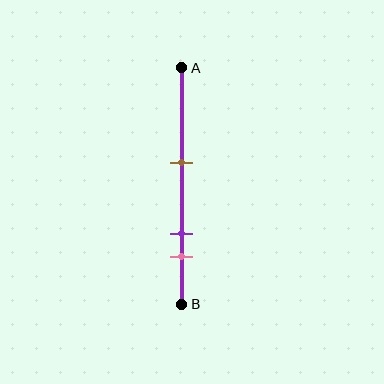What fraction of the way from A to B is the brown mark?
The brown mark is approximately 40% (0.4) of the way from A to B.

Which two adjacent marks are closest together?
The purple and pink marks are the closest adjacent pair.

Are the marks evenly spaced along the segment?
No, the marks are not evenly spaced.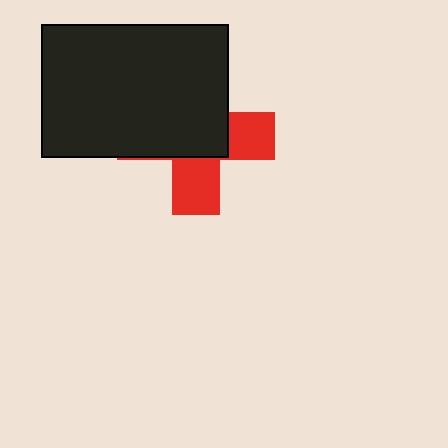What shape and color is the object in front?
The object in front is a black rectangle.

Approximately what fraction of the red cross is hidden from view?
Roughly 60% of the red cross is hidden behind the black rectangle.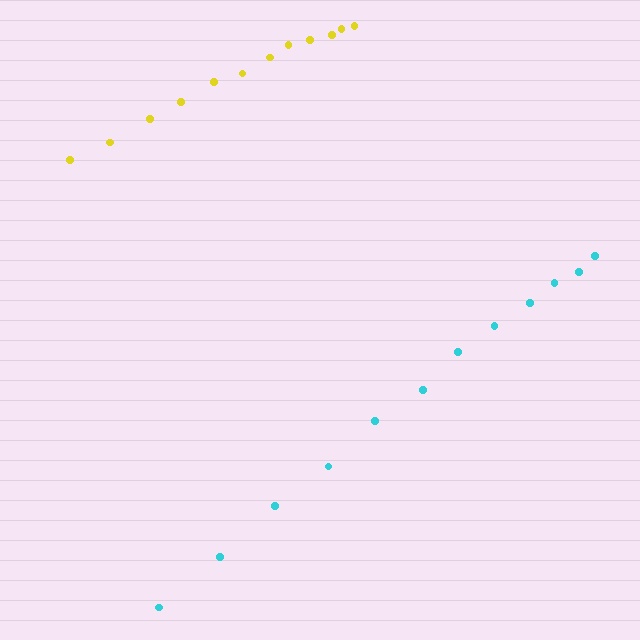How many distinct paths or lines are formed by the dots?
There are 2 distinct paths.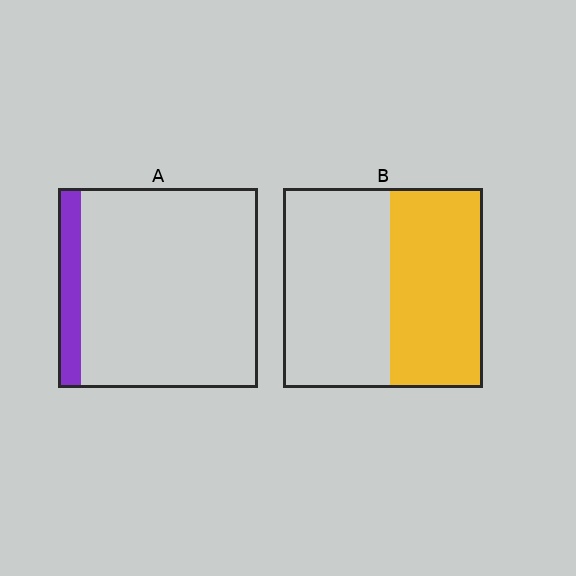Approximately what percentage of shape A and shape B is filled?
A is approximately 10% and B is approximately 45%.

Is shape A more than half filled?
No.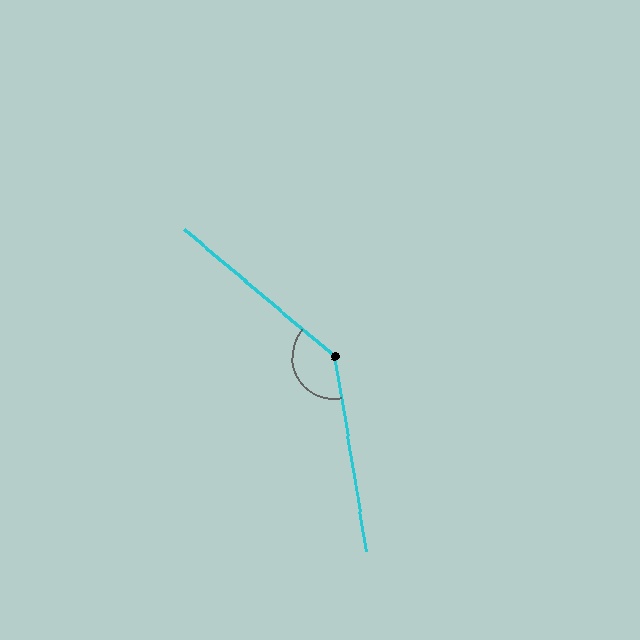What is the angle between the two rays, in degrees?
Approximately 140 degrees.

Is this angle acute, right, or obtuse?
It is obtuse.